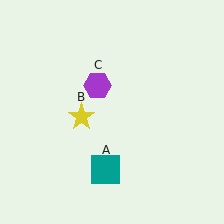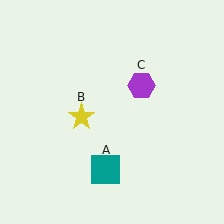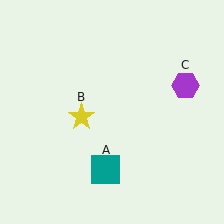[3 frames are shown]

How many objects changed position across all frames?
1 object changed position: purple hexagon (object C).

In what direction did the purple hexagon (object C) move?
The purple hexagon (object C) moved right.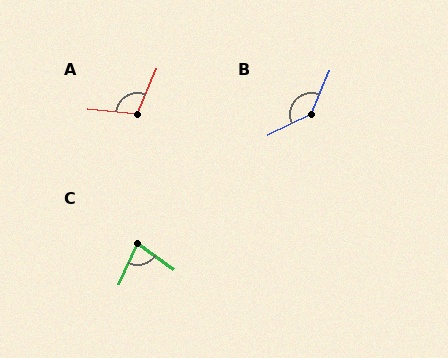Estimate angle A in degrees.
Approximately 108 degrees.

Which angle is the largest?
B, at approximately 138 degrees.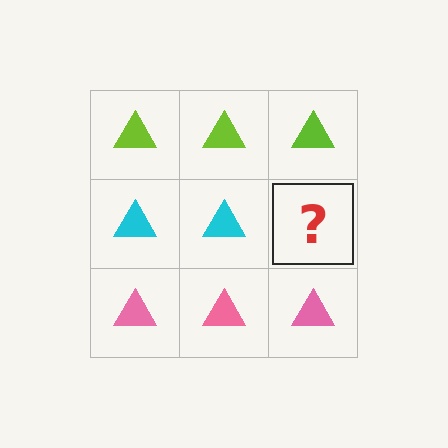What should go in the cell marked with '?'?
The missing cell should contain a cyan triangle.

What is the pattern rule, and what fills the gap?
The rule is that each row has a consistent color. The gap should be filled with a cyan triangle.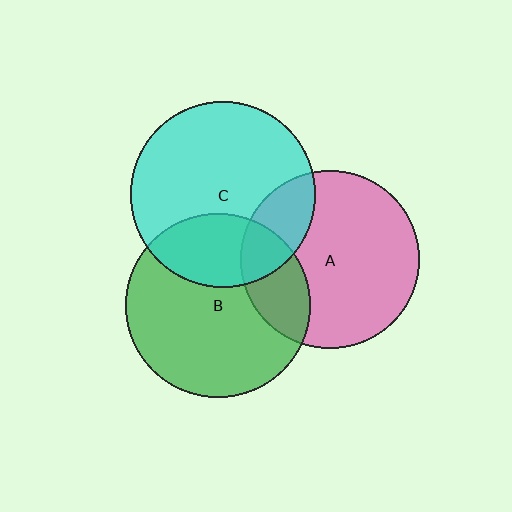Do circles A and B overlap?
Yes.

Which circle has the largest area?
Circle C (cyan).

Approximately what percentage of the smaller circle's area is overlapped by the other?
Approximately 25%.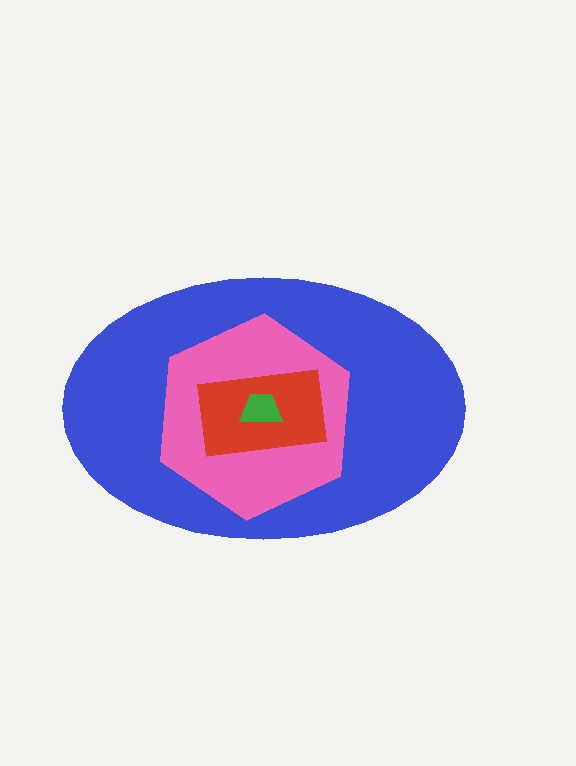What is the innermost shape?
The green trapezoid.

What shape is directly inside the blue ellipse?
The pink hexagon.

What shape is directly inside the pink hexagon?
The red rectangle.